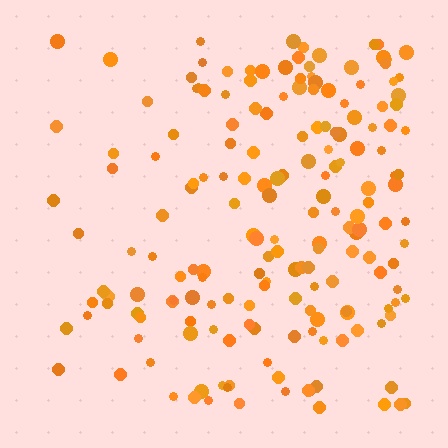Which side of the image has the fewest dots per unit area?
The left.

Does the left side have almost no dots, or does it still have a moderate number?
Still a moderate number, just noticeably fewer than the right.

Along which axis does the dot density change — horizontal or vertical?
Horizontal.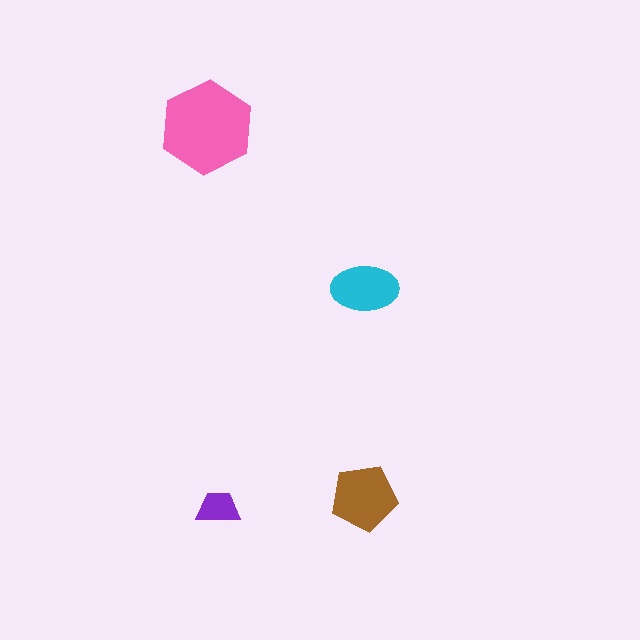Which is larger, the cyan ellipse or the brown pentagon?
The brown pentagon.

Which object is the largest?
The pink hexagon.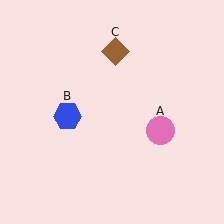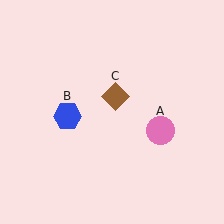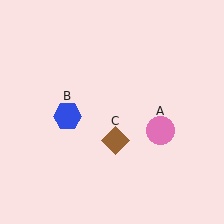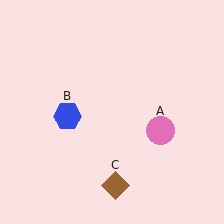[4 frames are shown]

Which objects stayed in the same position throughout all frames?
Pink circle (object A) and blue hexagon (object B) remained stationary.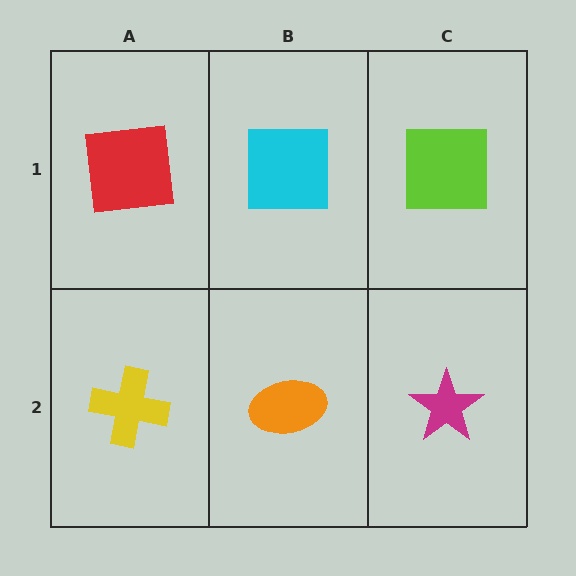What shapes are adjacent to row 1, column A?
A yellow cross (row 2, column A), a cyan square (row 1, column B).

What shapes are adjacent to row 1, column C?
A magenta star (row 2, column C), a cyan square (row 1, column B).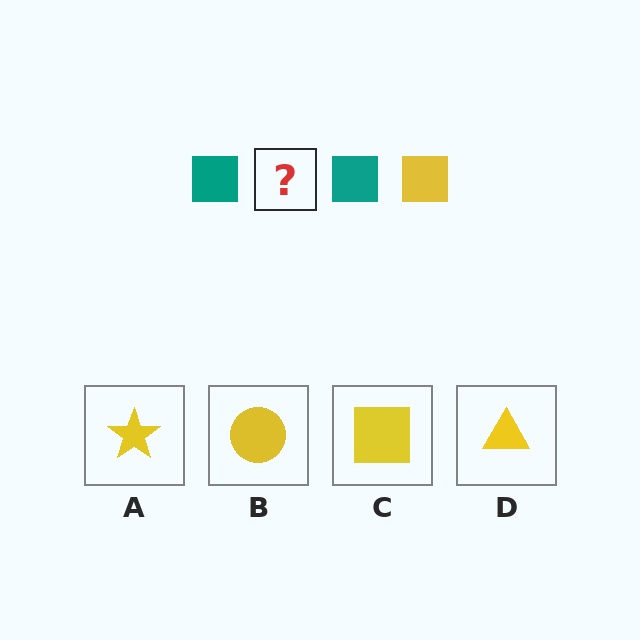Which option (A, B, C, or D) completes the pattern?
C.